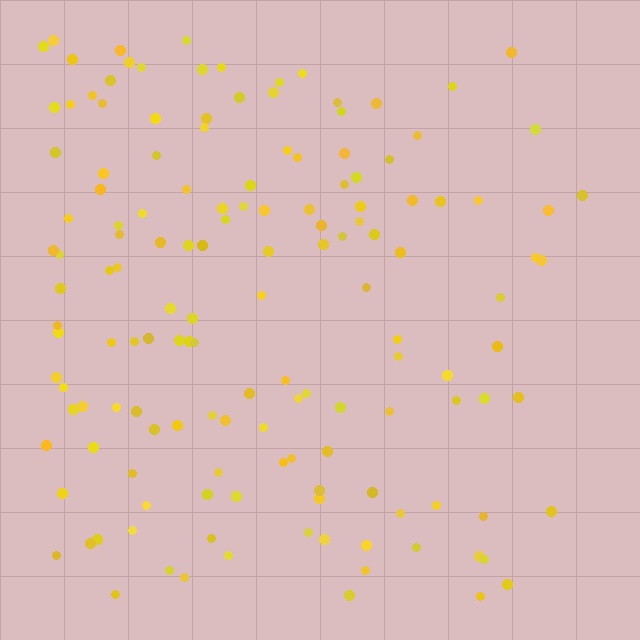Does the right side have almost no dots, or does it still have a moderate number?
Still a moderate number, just noticeably fewer than the left.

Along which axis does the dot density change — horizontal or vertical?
Horizontal.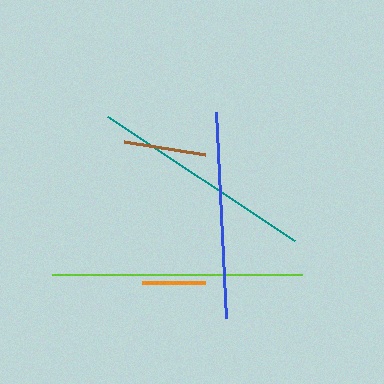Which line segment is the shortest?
The orange line is the shortest at approximately 63 pixels.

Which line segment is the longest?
The lime line is the longest at approximately 250 pixels.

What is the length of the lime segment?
The lime segment is approximately 250 pixels long.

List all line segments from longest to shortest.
From longest to shortest: lime, teal, blue, brown, orange.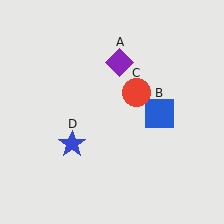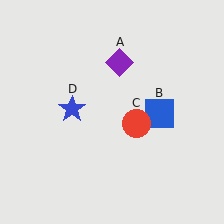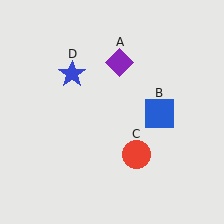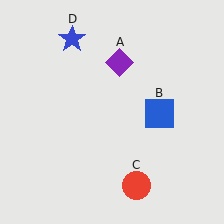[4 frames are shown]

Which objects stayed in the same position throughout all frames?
Purple diamond (object A) and blue square (object B) remained stationary.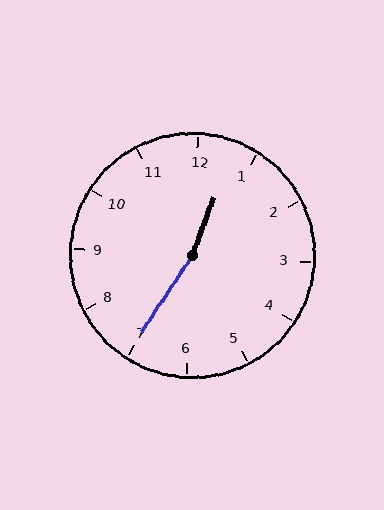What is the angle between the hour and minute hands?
Approximately 168 degrees.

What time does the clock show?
12:35.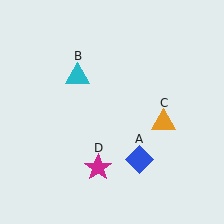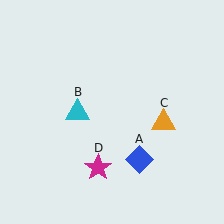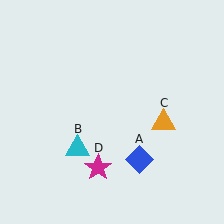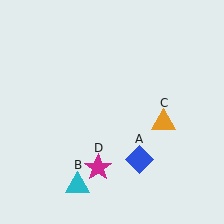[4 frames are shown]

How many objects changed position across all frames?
1 object changed position: cyan triangle (object B).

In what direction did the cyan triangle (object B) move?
The cyan triangle (object B) moved down.